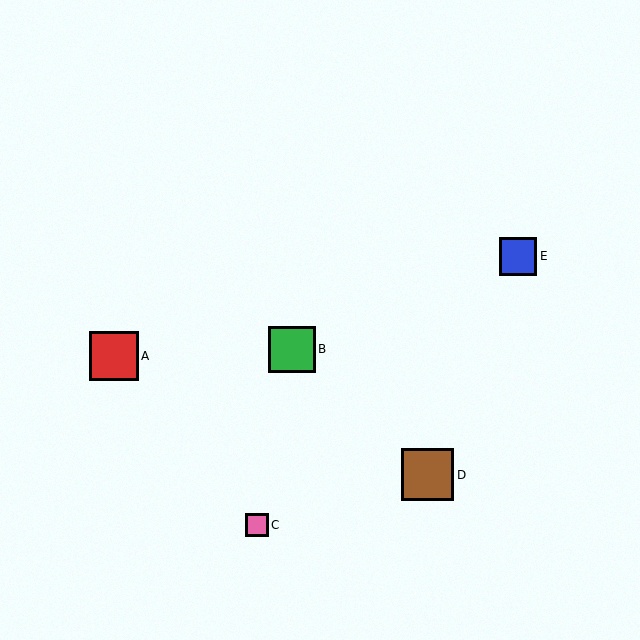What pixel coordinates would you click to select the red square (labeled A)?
Click at (114, 356) to select the red square A.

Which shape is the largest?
The brown square (labeled D) is the largest.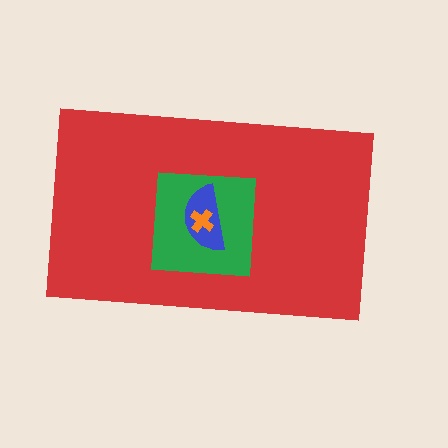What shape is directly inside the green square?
The blue semicircle.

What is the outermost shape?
The red rectangle.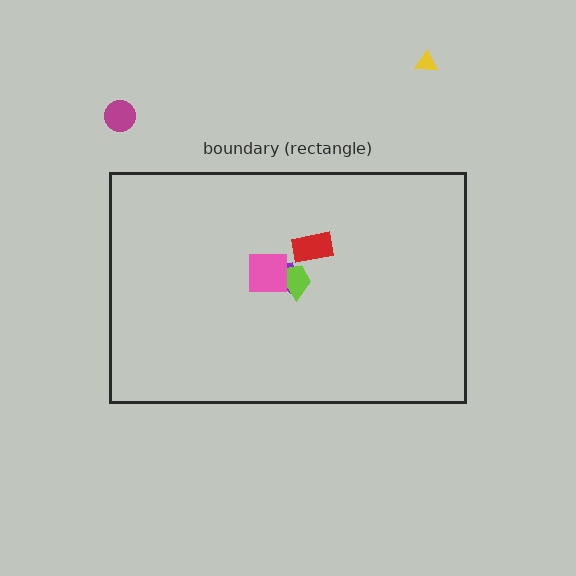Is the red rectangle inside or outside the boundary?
Inside.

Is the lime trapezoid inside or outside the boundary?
Inside.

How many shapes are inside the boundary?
4 inside, 2 outside.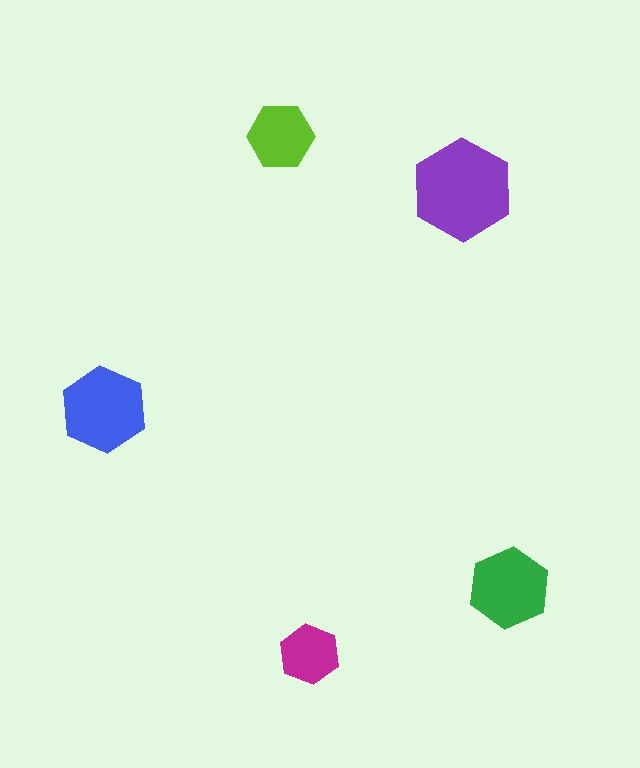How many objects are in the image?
There are 5 objects in the image.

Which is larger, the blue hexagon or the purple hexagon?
The purple one.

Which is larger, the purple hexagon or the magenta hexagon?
The purple one.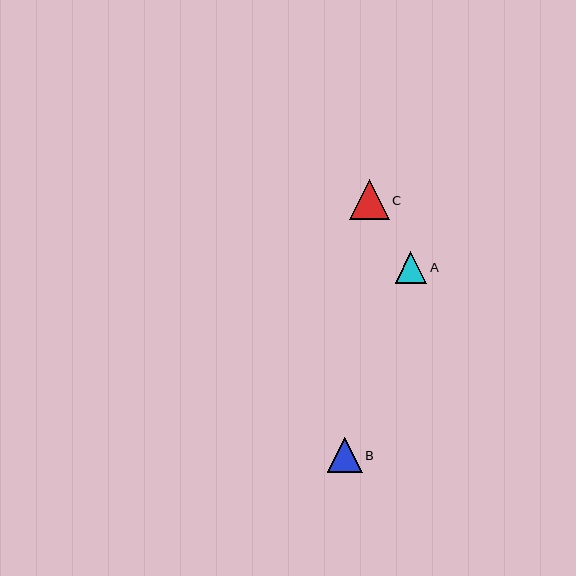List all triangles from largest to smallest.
From largest to smallest: C, B, A.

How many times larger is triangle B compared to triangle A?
Triangle B is approximately 1.1 times the size of triangle A.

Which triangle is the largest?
Triangle C is the largest with a size of approximately 40 pixels.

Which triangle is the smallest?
Triangle A is the smallest with a size of approximately 31 pixels.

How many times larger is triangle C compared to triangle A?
Triangle C is approximately 1.3 times the size of triangle A.